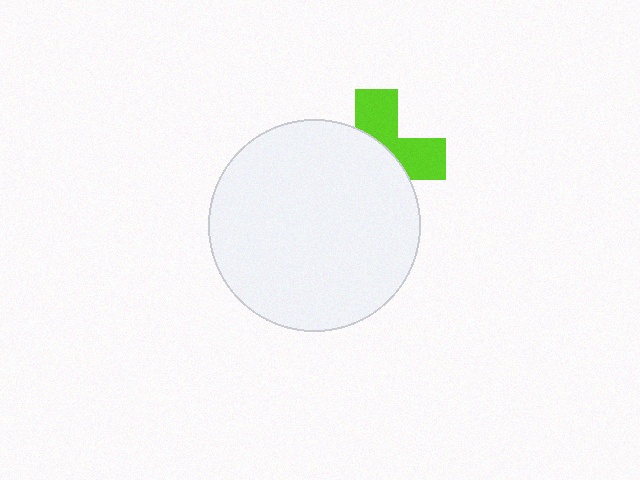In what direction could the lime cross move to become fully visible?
The lime cross could move toward the upper-right. That would shift it out from behind the white circle entirely.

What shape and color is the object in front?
The object in front is a white circle.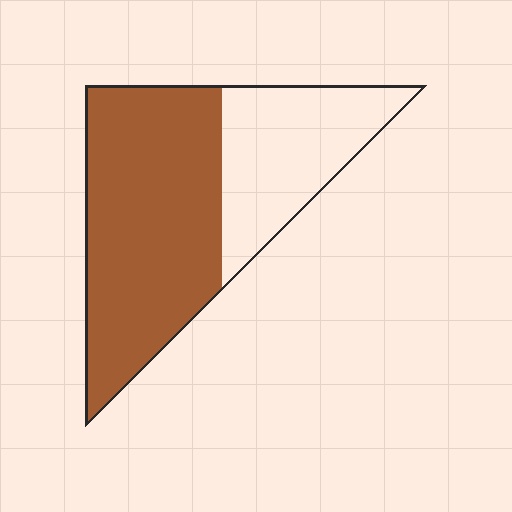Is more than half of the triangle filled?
Yes.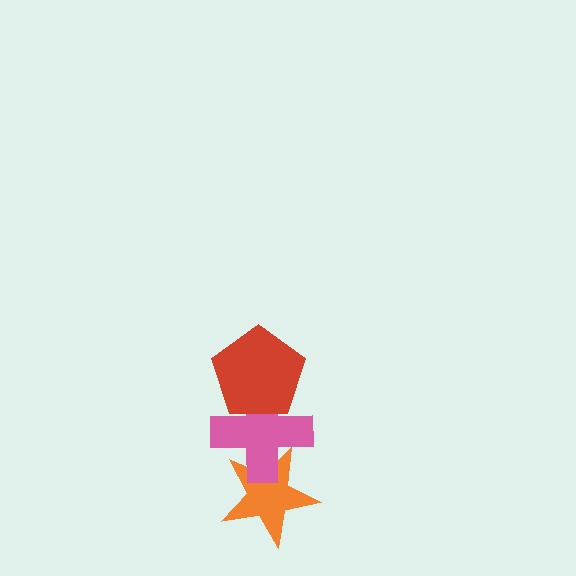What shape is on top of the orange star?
The pink cross is on top of the orange star.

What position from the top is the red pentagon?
The red pentagon is 1st from the top.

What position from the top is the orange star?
The orange star is 3rd from the top.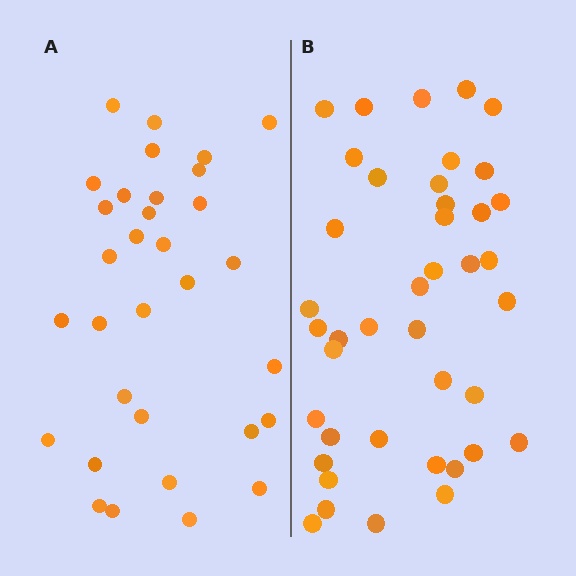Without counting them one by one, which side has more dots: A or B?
Region B (the right region) has more dots.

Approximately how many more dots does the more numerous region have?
Region B has roughly 8 or so more dots than region A.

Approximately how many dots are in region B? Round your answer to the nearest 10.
About 40 dots. (The exact count is 41, which rounds to 40.)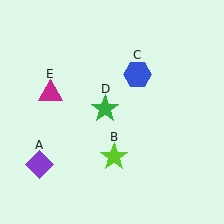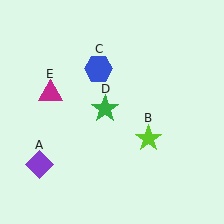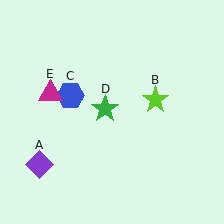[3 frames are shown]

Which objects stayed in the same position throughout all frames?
Purple diamond (object A) and green star (object D) and magenta triangle (object E) remained stationary.